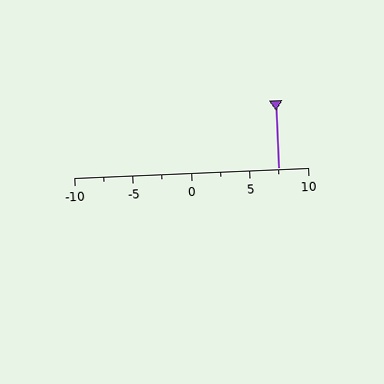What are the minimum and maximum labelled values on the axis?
The axis runs from -10 to 10.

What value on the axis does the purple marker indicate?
The marker indicates approximately 7.5.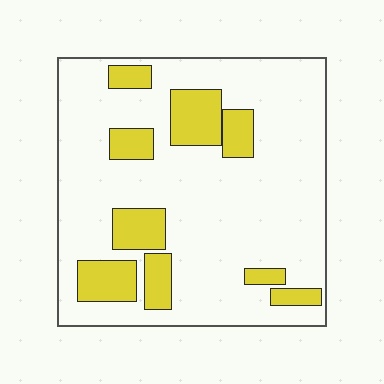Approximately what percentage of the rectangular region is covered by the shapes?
Approximately 20%.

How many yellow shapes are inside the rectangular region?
9.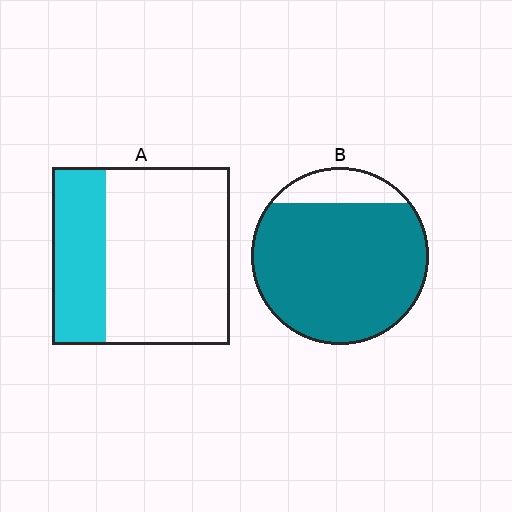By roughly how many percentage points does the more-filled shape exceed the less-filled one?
By roughly 55 percentage points (B over A).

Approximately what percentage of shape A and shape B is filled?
A is approximately 30% and B is approximately 85%.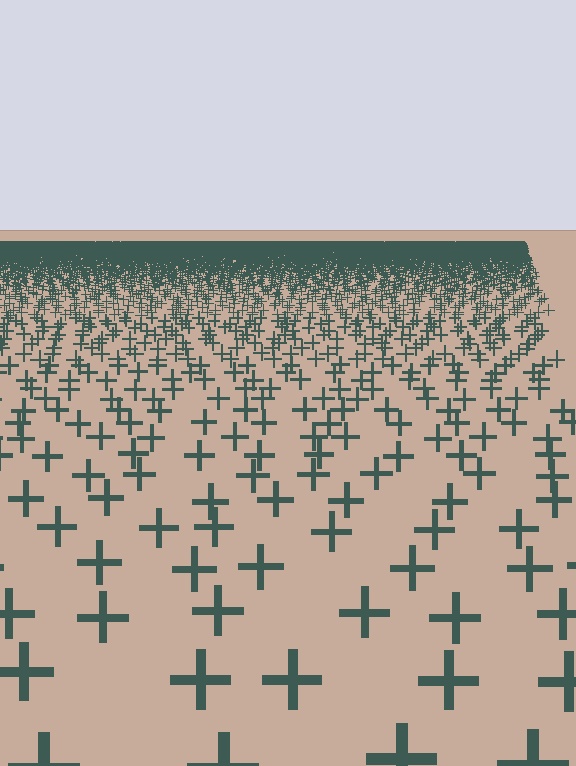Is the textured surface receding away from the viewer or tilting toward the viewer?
The surface is receding away from the viewer. Texture elements get smaller and denser toward the top.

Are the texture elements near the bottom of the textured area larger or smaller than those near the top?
Larger. Near the bottom, elements are closer to the viewer and appear at a bigger on-screen size.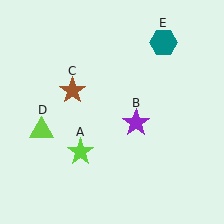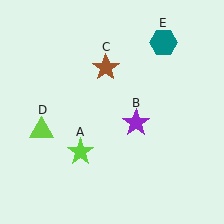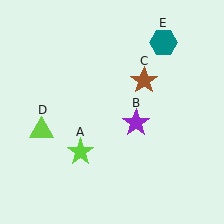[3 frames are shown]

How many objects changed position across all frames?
1 object changed position: brown star (object C).